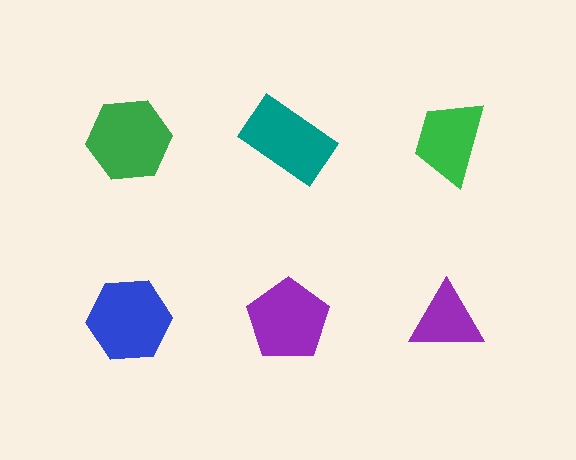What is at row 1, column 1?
A green hexagon.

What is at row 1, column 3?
A green trapezoid.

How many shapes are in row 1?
3 shapes.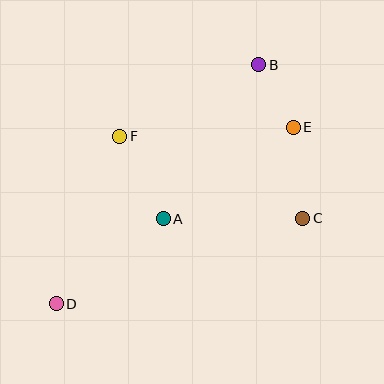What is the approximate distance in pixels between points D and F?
The distance between D and F is approximately 179 pixels.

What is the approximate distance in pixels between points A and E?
The distance between A and E is approximately 159 pixels.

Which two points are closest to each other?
Points B and E are closest to each other.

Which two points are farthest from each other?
Points B and D are farthest from each other.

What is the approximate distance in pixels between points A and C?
The distance between A and C is approximately 139 pixels.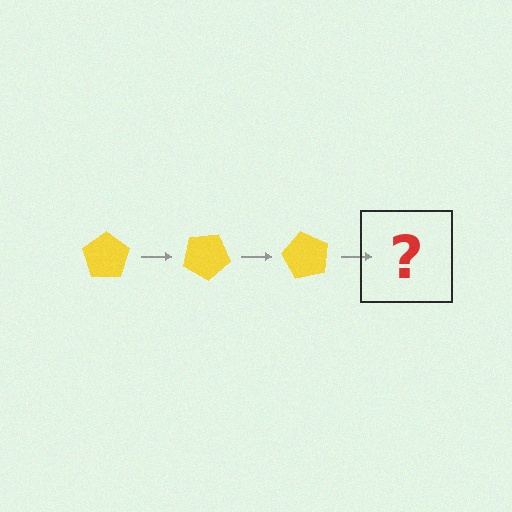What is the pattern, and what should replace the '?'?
The pattern is that the pentagon rotates 30 degrees each step. The '?' should be a yellow pentagon rotated 90 degrees.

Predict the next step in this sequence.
The next step is a yellow pentagon rotated 90 degrees.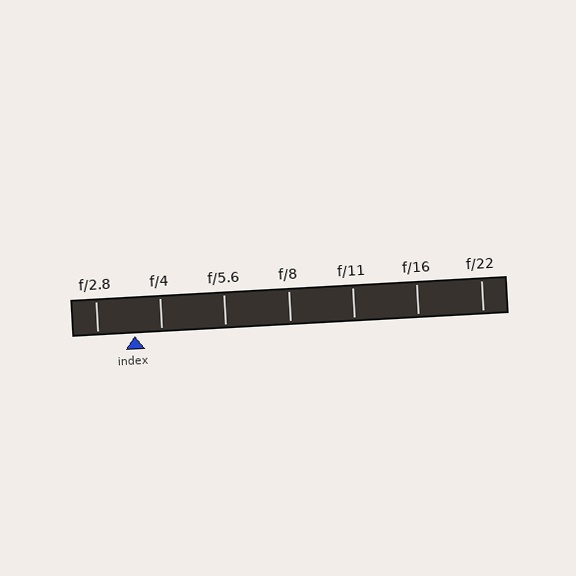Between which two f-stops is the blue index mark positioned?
The index mark is between f/2.8 and f/4.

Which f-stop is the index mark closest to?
The index mark is closest to f/4.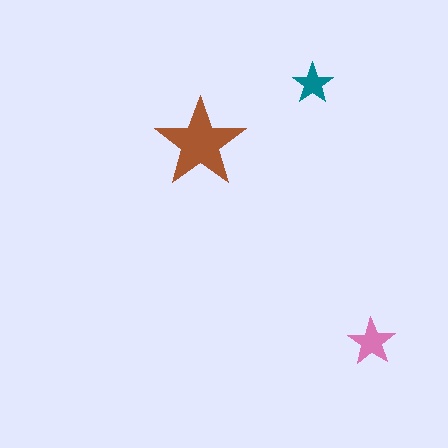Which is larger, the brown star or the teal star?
The brown one.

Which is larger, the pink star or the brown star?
The brown one.